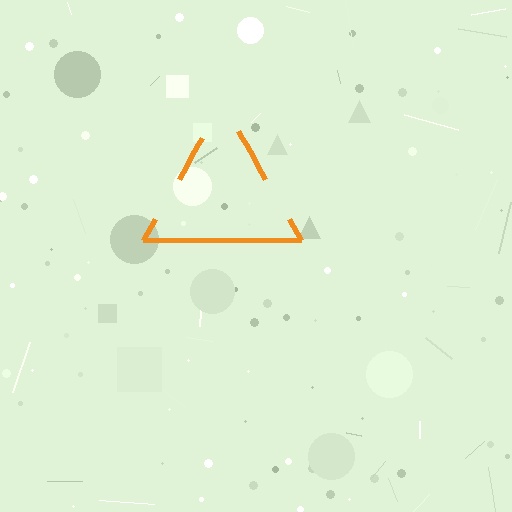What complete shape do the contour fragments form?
The contour fragments form a triangle.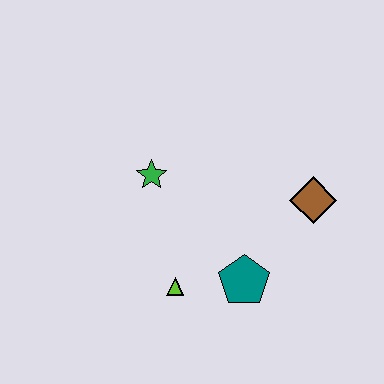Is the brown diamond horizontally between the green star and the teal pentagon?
No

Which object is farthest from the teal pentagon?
The green star is farthest from the teal pentagon.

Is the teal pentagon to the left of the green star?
No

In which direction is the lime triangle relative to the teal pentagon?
The lime triangle is to the left of the teal pentagon.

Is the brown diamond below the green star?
Yes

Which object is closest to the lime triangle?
The teal pentagon is closest to the lime triangle.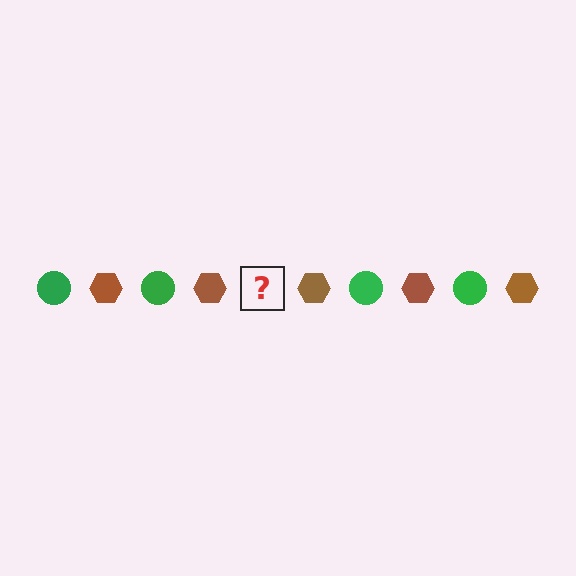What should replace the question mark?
The question mark should be replaced with a green circle.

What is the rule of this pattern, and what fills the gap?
The rule is that the pattern alternates between green circle and brown hexagon. The gap should be filled with a green circle.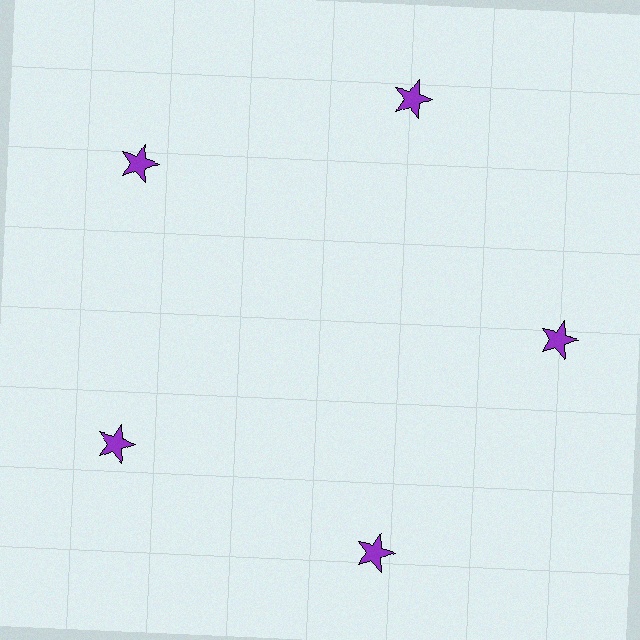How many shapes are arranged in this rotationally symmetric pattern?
There are 5 shapes, arranged in 5 groups of 1.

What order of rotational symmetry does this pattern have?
This pattern has 5-fold rotational symmetry.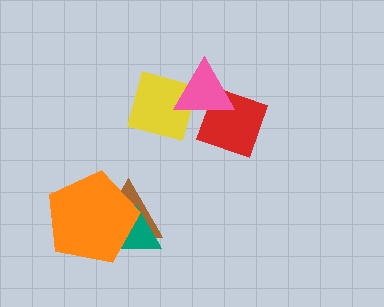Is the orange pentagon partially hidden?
No, no other shape covers it.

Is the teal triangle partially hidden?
Yes, it is partially covered by another shape.